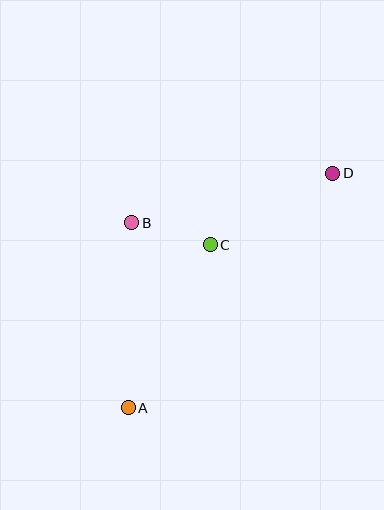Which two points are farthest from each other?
Points A and D are farthest from each other.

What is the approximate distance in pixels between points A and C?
The distance between A and C is approximately 182 pixels.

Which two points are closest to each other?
Points B and C are closest to each other.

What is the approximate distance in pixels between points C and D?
The distance between C and D is approximately 142 pixels.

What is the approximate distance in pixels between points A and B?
The distance between A and B is approximately 185 pixels.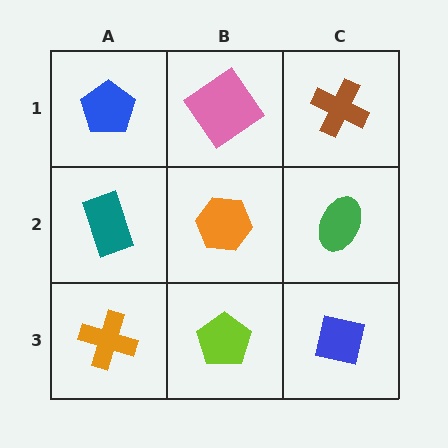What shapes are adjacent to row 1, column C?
A green ellipse (row 2, column C), a pink diamond (row 1, column B).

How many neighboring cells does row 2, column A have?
3.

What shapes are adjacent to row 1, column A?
A teal rectangle (row 2, column A), a pink diamond (row 1, column B).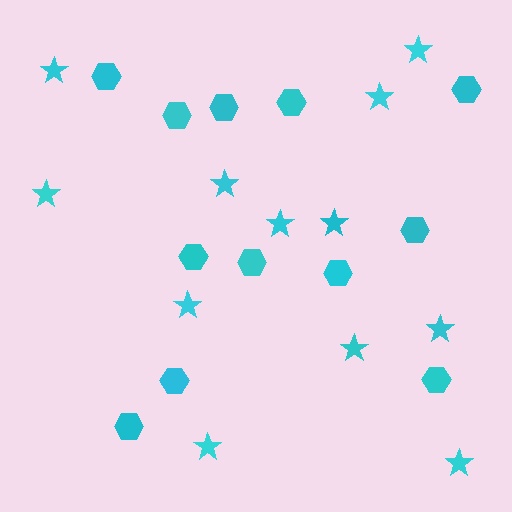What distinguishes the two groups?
There are 2 groups: one group of hexagons (12) and one group of stars (12).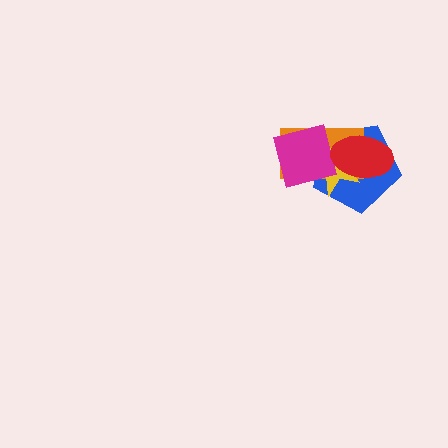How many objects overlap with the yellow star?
4 objects overlap with the yellow star.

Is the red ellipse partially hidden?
No, no other shape covers it.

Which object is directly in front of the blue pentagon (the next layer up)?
The orange rectangle is directly in front of the blue pentagon.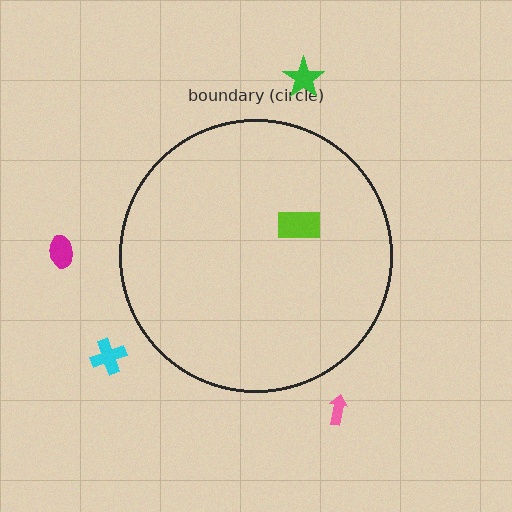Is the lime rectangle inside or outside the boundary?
Inside.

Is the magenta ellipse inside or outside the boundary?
Outside.